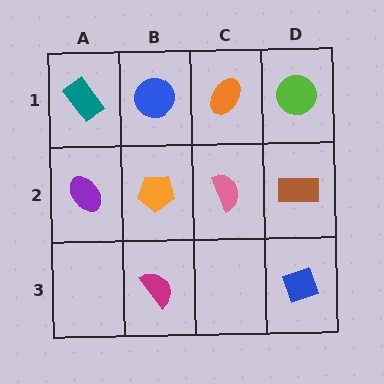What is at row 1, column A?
A teal rectangle.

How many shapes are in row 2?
4 shapes.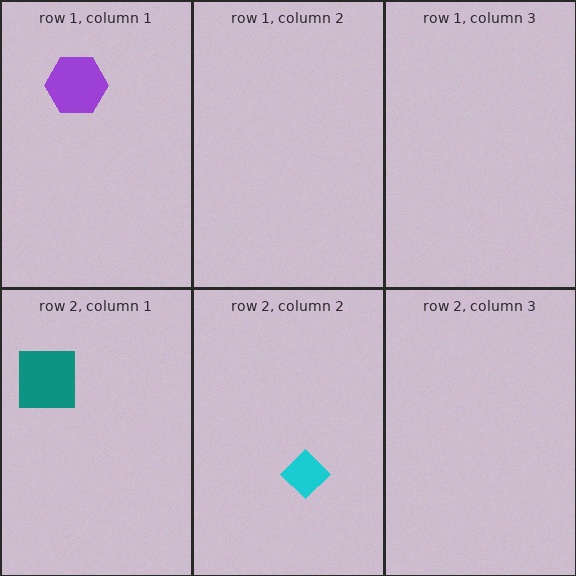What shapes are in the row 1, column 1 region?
The purple hexagon.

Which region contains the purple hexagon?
The row 1, column 1 region.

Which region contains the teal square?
The row 2, column 1 region.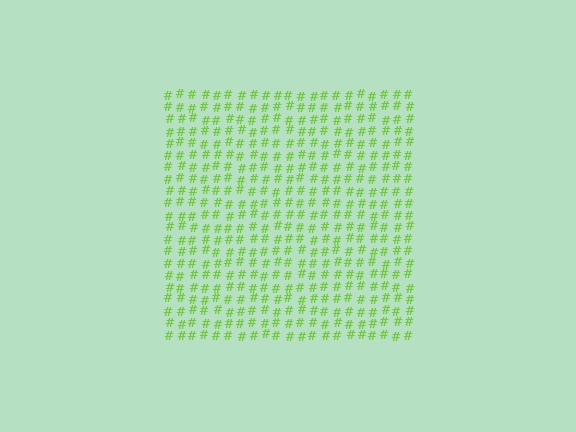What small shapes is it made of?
It is made of small hash symbols.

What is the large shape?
The large shape is a square.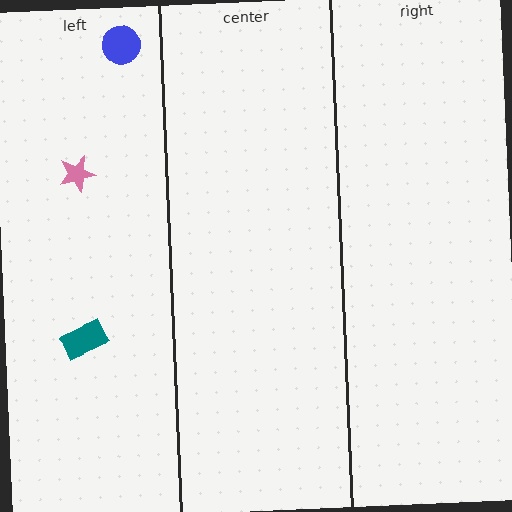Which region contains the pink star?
The left region.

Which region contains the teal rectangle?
The left region.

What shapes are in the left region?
The teal rectangle, the pink star, the blue circle.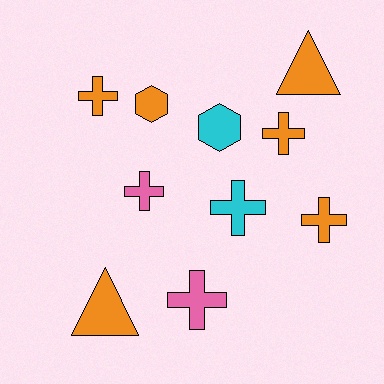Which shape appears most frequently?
Cross, with 6 objects.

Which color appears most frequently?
Orange, with 6 objects.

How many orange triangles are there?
There are 2 orange triangles.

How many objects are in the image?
There are 10 objects.